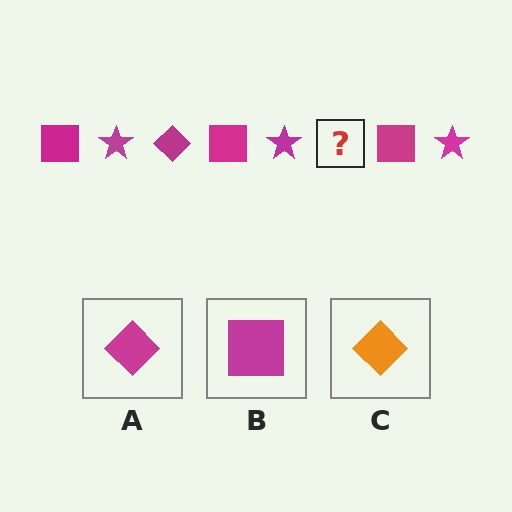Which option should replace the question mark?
Option A.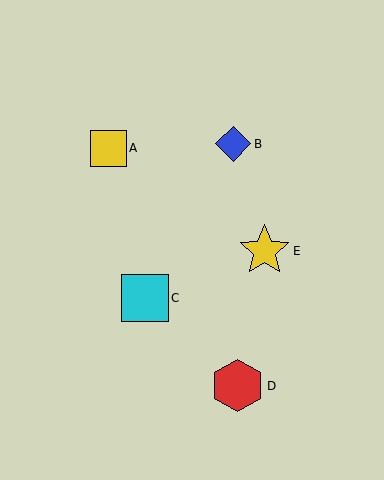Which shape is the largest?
The red hexagon (labeled D) is the largest.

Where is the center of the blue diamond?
The center of the blue diamond is at (233, 144).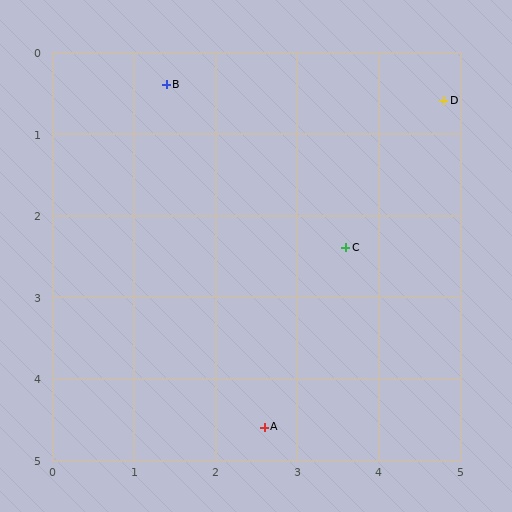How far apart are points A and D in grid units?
Points A and D are about 4.6 grid units apart.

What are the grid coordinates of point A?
Point A is at approximately (2.6, 4.6).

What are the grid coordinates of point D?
Point D is at approximately (4.8, 0.6).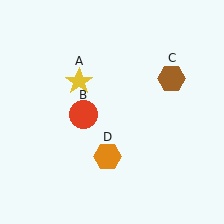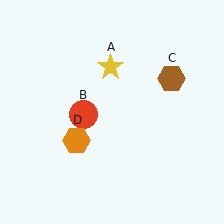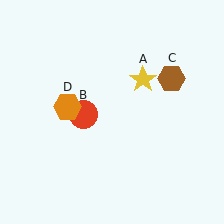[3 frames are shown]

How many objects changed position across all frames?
2 objects changed position: yellow star (object A), orange hexagon (object D).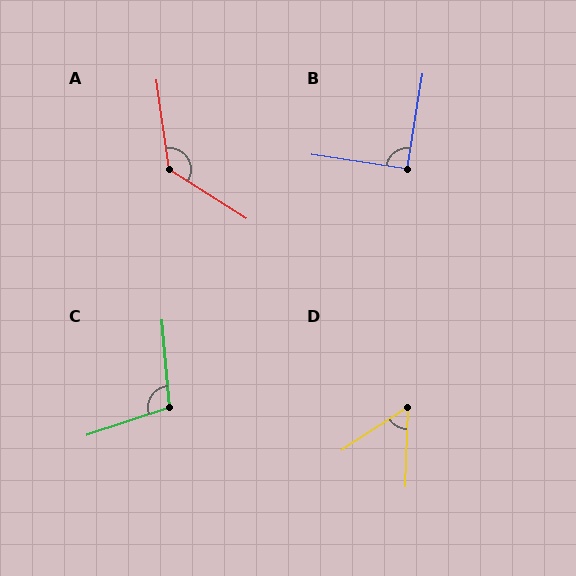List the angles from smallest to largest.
D (55°), B (90°), C (104°), A (130°).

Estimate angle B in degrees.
Approximately 90 degrees.